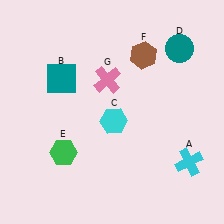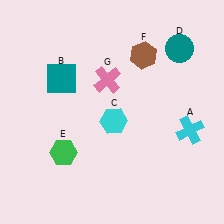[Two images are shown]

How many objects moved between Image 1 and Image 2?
1 object moved between the two images.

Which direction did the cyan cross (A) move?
The cyan cross (A) moved up.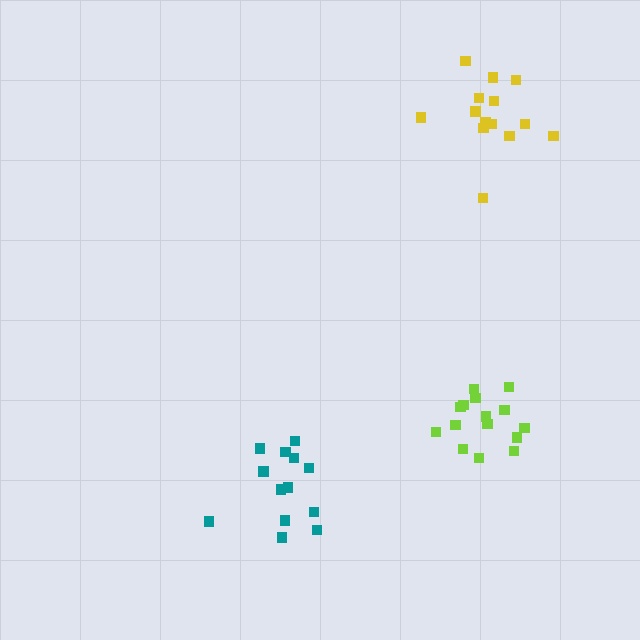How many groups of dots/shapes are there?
There are 3 groups.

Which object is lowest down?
The teal cluster is bottommost.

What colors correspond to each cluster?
The clusters are colored: yellow, teal, lime.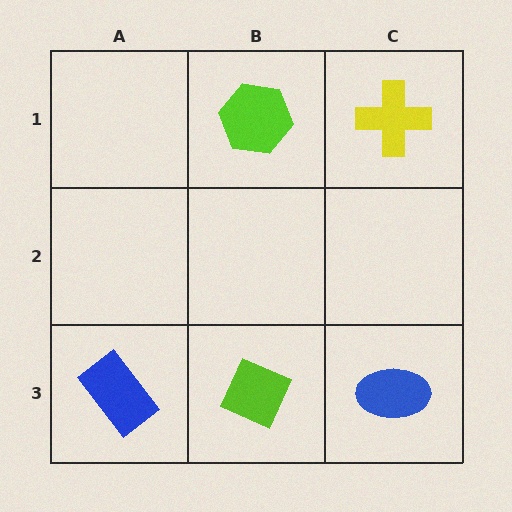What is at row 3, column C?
A blue ellipse.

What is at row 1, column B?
A lime hexagon.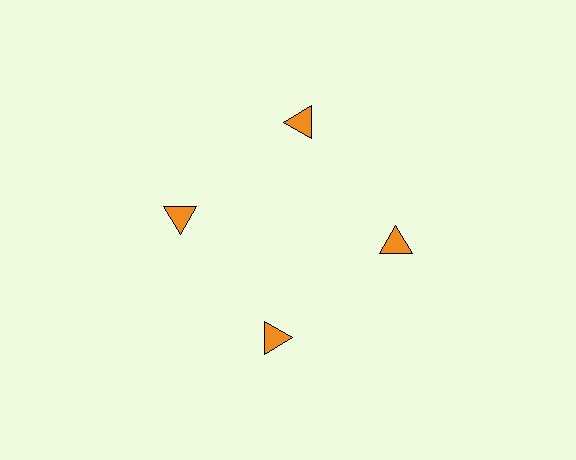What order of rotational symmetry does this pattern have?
This pattern has 4-fold rotational symmetry.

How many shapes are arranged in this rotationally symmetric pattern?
There are 4 shapes, arranged in 4 groups of 1.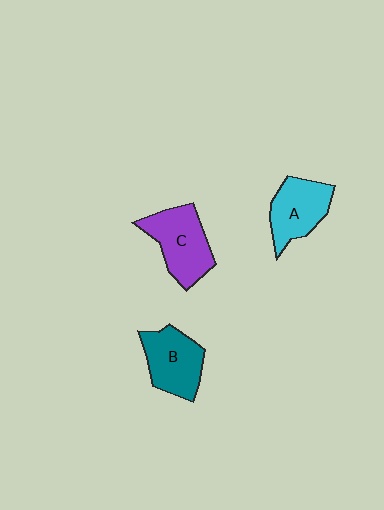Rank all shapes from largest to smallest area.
From largest to smallest: C (purple), B (teal), A (cyan).